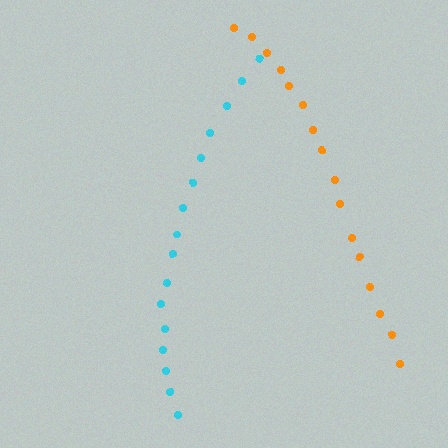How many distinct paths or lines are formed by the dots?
There are 2 distinct paths.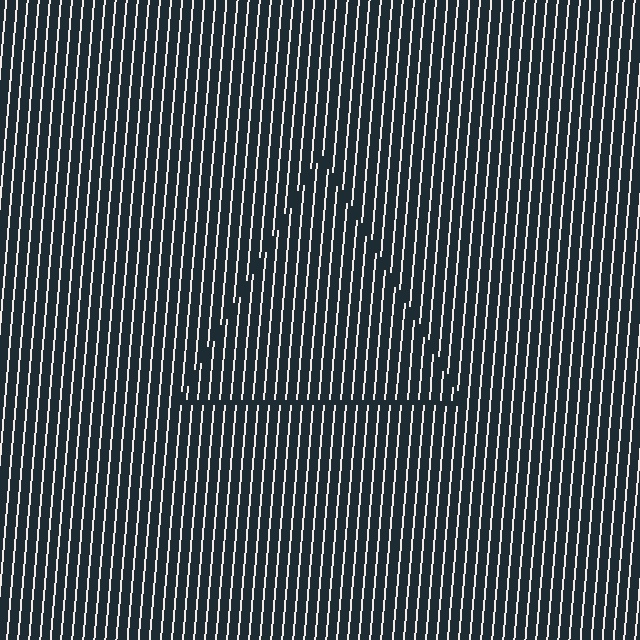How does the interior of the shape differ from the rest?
The interior of the shape contains the same grating, shifted by half a period — the contour is defined by the phase discontinuity where line-ends from the inner and outer gratings abut.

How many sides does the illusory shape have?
3 sides — the line-ends trace a triangle.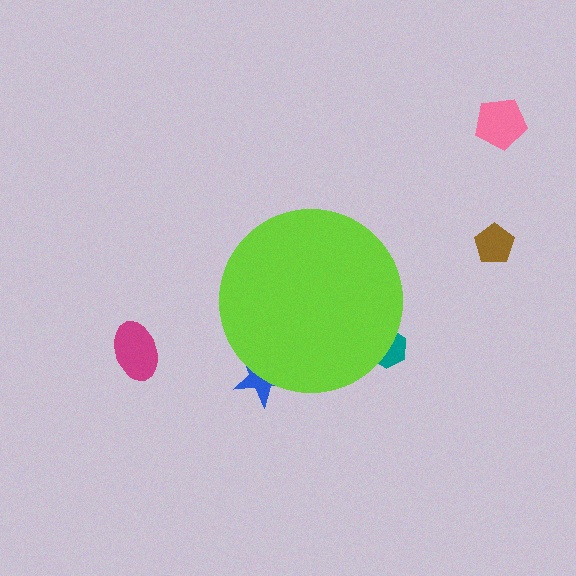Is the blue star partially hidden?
Yes, the blue star is partially hidden behind the lime circle.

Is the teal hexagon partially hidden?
Yes, the teal hexagon is partially hidden behind the lime circle.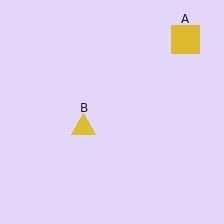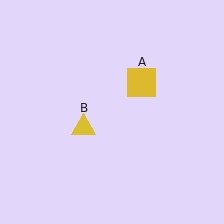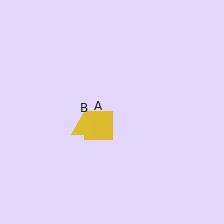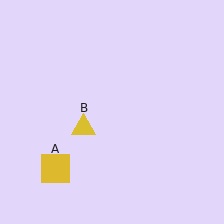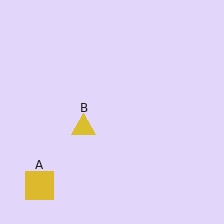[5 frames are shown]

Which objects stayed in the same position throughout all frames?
Yellow triangle (object B) remained stationary.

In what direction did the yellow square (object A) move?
The yellow square (object A) moved down and to the left.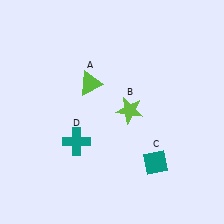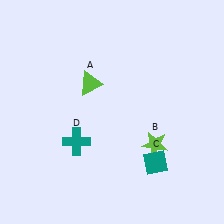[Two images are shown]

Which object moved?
The lime star (B) moved down.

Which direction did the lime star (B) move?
The lime star (B) moved down.